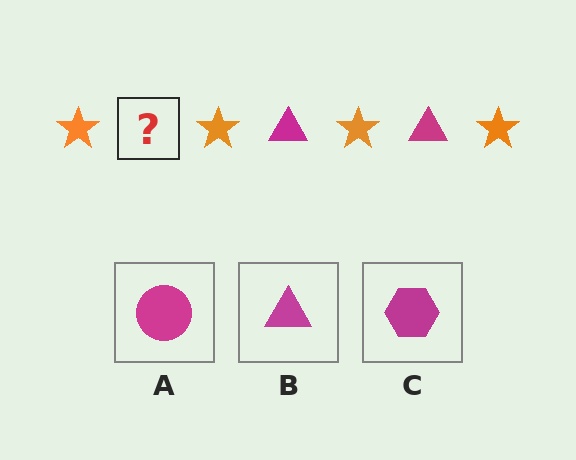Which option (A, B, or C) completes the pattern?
B.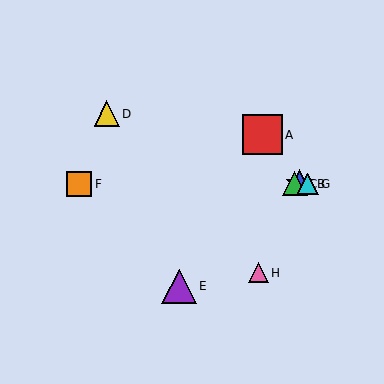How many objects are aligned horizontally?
4 objects (B, C, F, G) are aligned horizontally.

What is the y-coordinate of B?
Object B is at y≈184.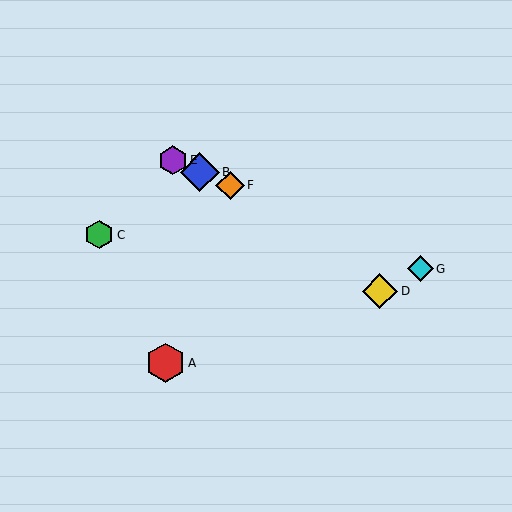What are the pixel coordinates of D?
Object D is at (380, 291).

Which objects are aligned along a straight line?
Objects B, E, F, G are aligned along a straight line.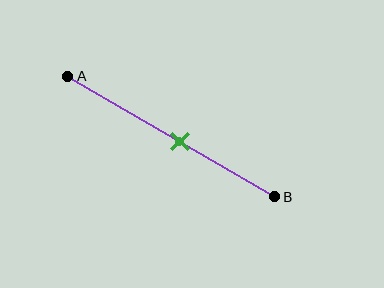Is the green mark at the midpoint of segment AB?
No, the mark is at about 55% from A, not at the 50% midpoint.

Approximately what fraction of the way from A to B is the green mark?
The green mark is approximately 55% of the way from A to B.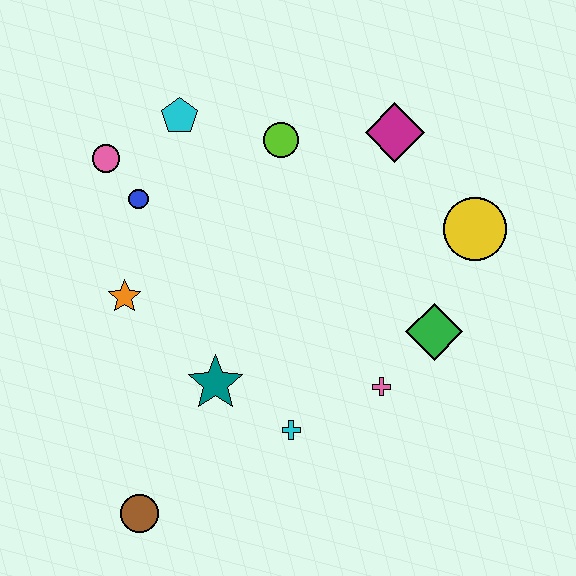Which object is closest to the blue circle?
The pink circle is closest to the blue circle.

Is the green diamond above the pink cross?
Yes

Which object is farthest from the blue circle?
The yellow circle is farthest from the blue circle.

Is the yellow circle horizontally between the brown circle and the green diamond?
No